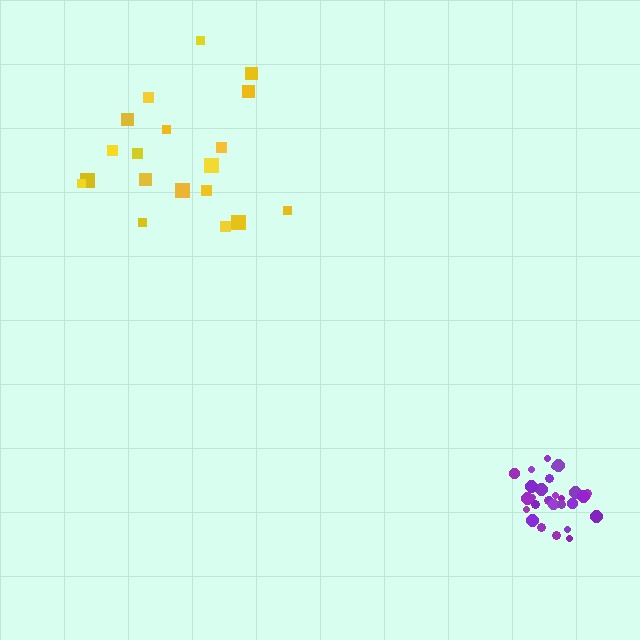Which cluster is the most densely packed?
Purple.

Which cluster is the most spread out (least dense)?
Yellow.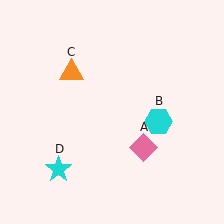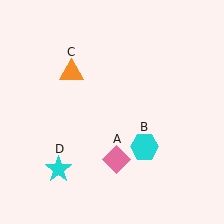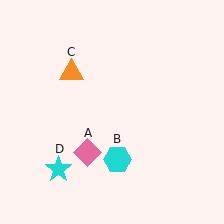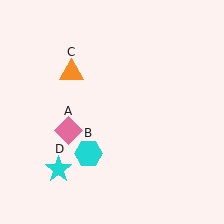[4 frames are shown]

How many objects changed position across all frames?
2 objects changed position: pink diamond (object A), cyan hexagon (object B).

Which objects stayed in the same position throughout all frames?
Orange triangle (object C) and cyan star (object D) remained stationary.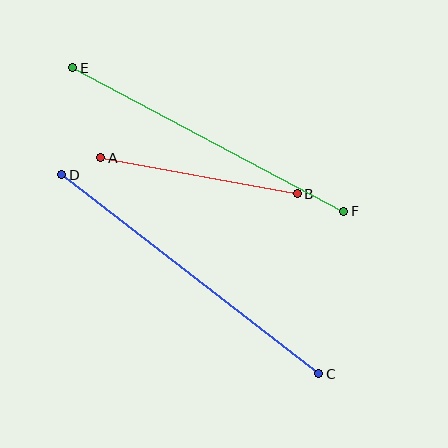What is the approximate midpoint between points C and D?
The midpoint is at approximately (190, 274) pixels.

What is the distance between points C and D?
The distance is approximately 325 pixels.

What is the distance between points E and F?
The distance is approximately 307 pixels.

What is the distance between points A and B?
The distance is approximately 200 pixels.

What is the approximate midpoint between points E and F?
The midpoint is at approximately (208, 139) pixels.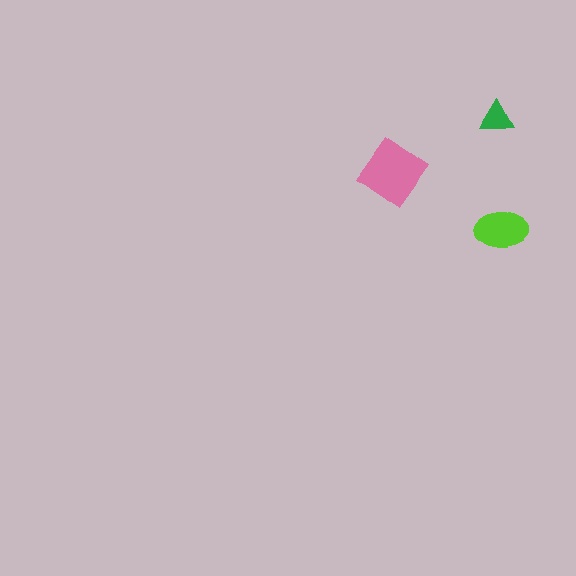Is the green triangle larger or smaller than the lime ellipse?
Smaller.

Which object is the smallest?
The green triangle.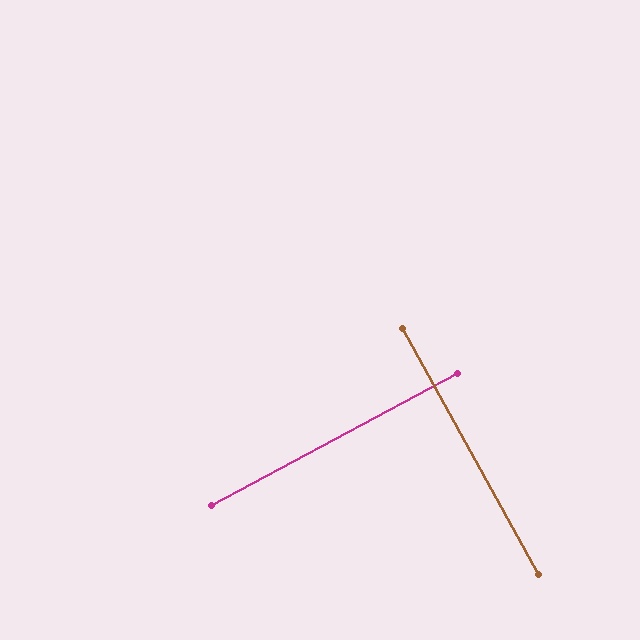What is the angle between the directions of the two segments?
Approximately 89 degrees.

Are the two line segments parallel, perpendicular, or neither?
Perpendicular — they meet at approximately 89°.